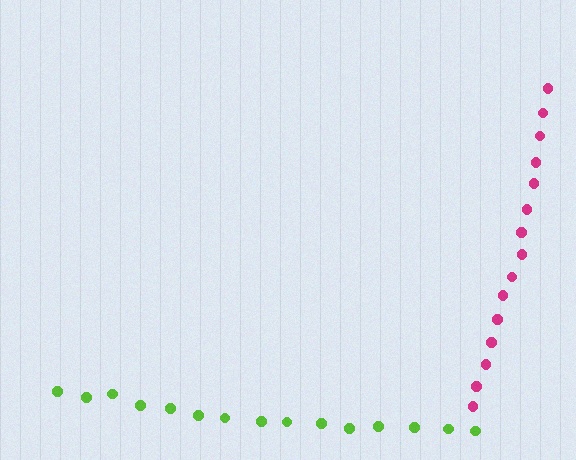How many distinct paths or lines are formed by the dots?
There are 2 distinct paths.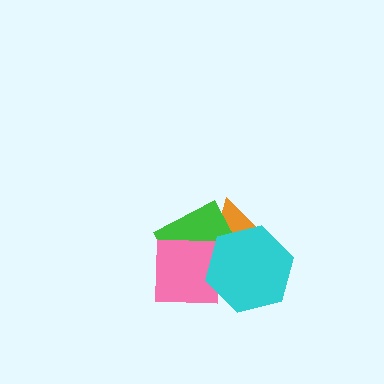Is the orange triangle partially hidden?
Yes, it is partially covered by another shape.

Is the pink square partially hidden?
Yes, it is partially covered by another shape.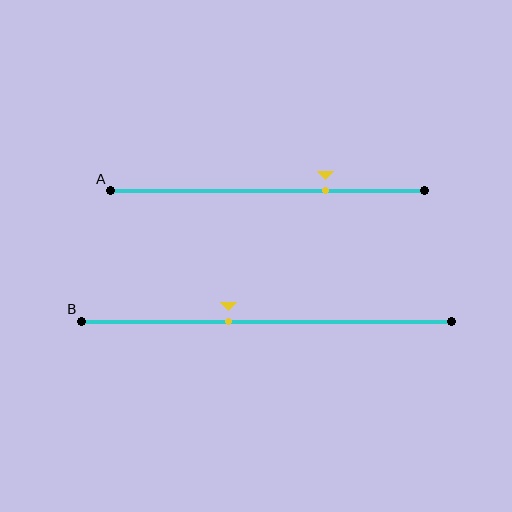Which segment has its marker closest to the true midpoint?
Segment B has its marker closest to the true midpoint.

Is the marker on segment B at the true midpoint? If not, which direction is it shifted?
No, the marker on segment B is shifted to the left by about 10% of the segment length.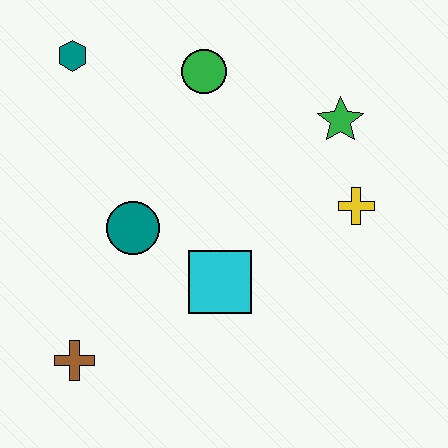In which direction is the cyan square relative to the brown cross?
The cyan square is to the right of the brown cross.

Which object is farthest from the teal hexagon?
The yellow cross is farthest from the teal hexagon.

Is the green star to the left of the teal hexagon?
No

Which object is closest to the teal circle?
The cyan square is closest to the teal circle.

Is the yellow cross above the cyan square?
Yes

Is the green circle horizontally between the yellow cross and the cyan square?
No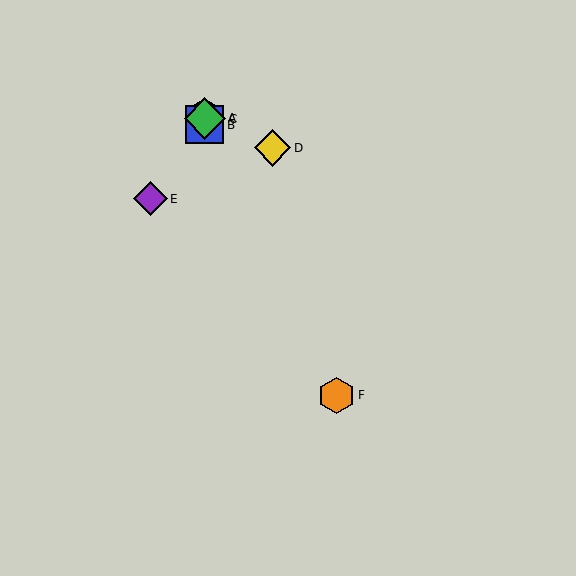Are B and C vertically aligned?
Yes, both are at x≈205.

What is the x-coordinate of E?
Object E is at x≈151.